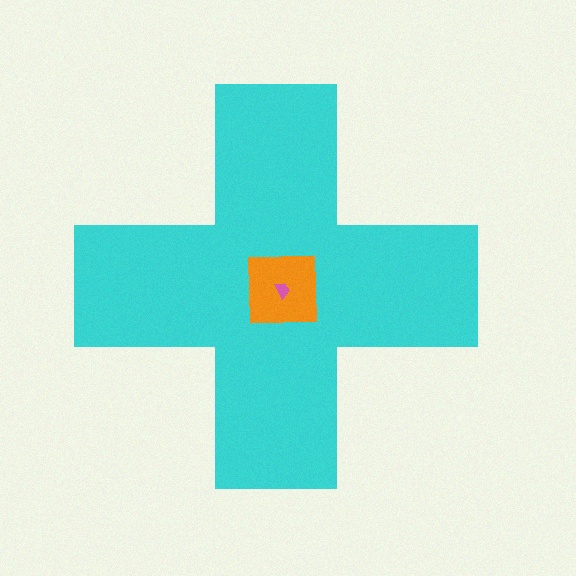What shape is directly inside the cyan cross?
The orange square.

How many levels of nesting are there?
3.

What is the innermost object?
The pink trapezoid.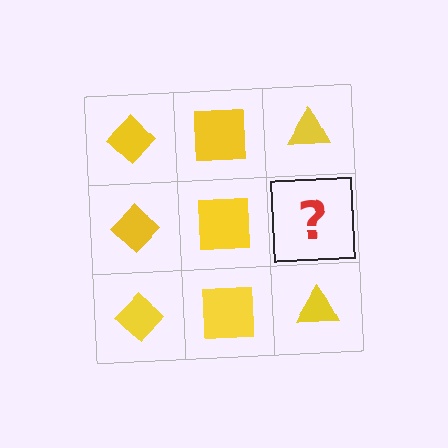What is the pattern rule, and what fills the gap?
The rule is that each column has a consistent shape. The gap should be filled with a yellow triangle.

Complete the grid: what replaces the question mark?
The question mark should be replaced with a yellow triangle.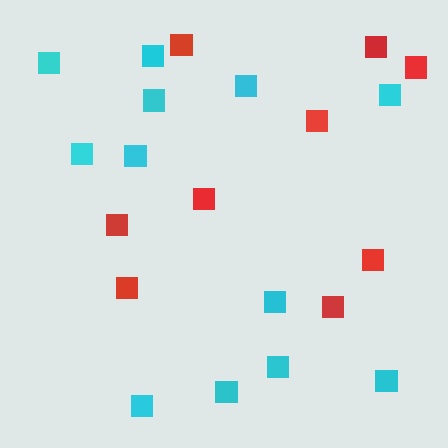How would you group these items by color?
There are 2 groups: one group of red squares (9) and one group of cyan squares (12).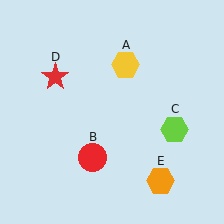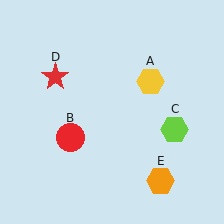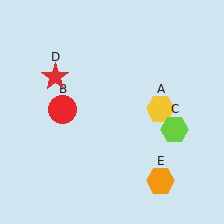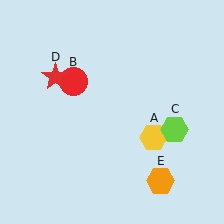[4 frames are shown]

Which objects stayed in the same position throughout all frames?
Lime hexagon (object C) and red star (object D) and orange hexagon (object E) remained stationary.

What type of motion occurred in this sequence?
The yellow hexagon (object A), red circle (object B) rotated clockwise around the center of the scene.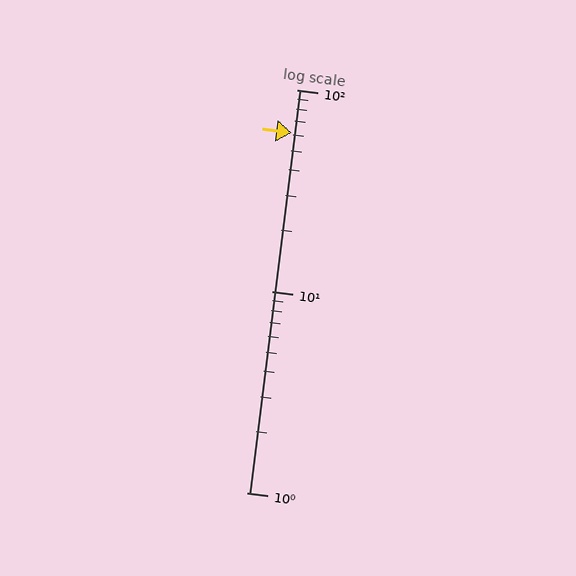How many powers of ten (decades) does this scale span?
The scale spans 2 decades, from 1 to 100.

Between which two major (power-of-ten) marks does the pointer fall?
The pointer is between 10 and 100.